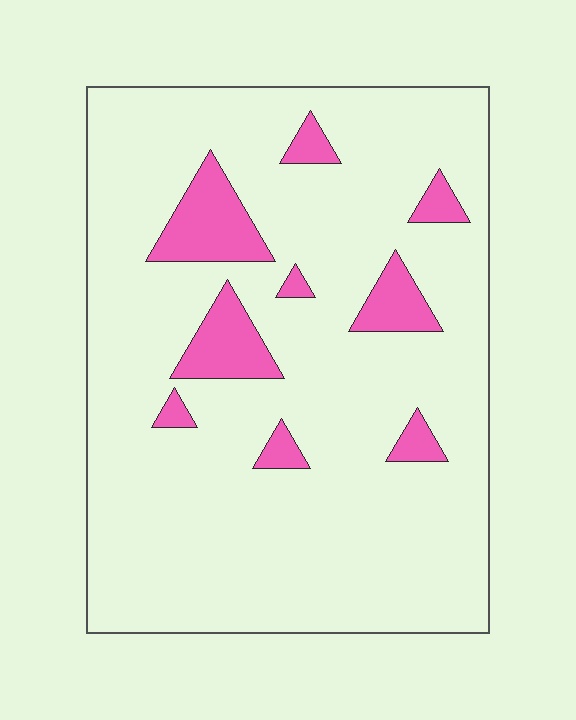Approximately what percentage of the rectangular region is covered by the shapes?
Approximately 10%.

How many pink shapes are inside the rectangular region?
9.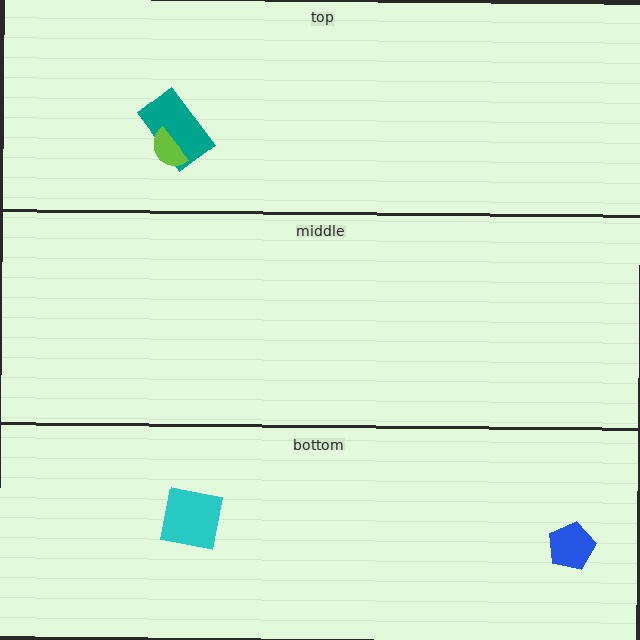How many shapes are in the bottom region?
2.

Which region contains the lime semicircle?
The top region.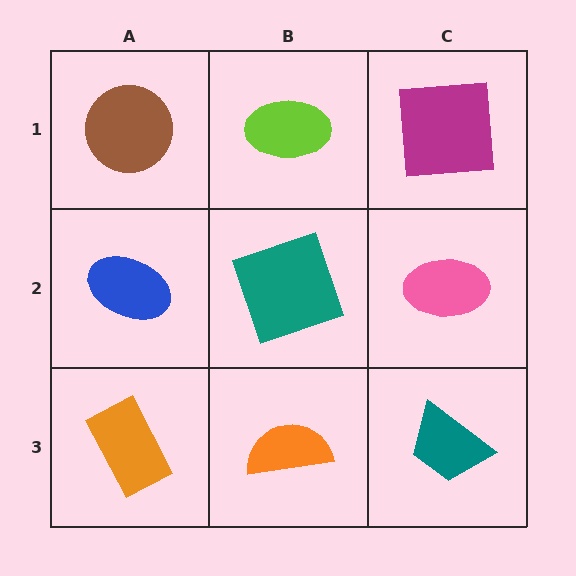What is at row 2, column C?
A pink ellipse.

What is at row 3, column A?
An orange rectangle.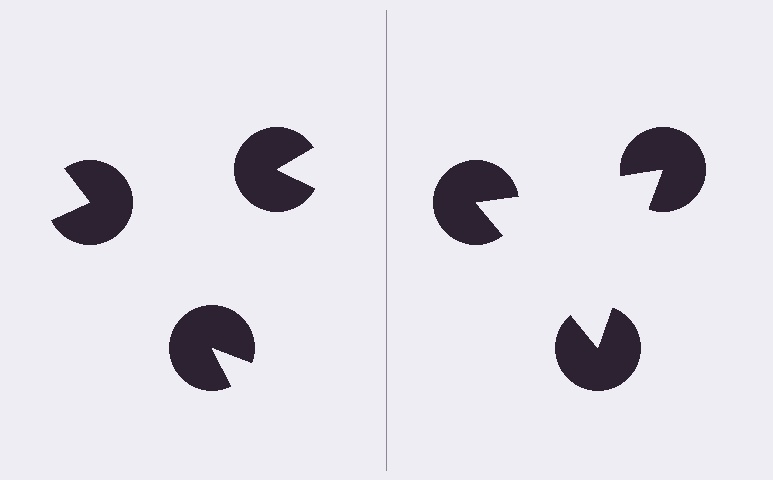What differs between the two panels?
The pac-man discs are positioned identically on both sides; only the wedge orientations differ. On the right they align to a triangle; on the left they are misaligned.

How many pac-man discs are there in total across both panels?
6 — 3 on each side.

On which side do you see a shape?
An illusory triangle appears on the right side. On the left side the wedge cuts are rotated, so no coherent shape forms.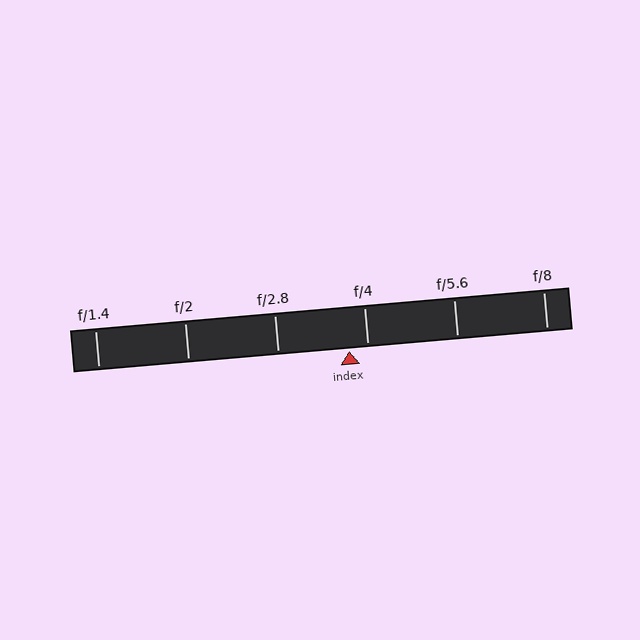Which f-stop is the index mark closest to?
The index mark is closest to f/4.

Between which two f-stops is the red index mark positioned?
The index mark is between f/2.8 and f/4.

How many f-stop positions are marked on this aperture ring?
There are 6 f-stop positions marked.